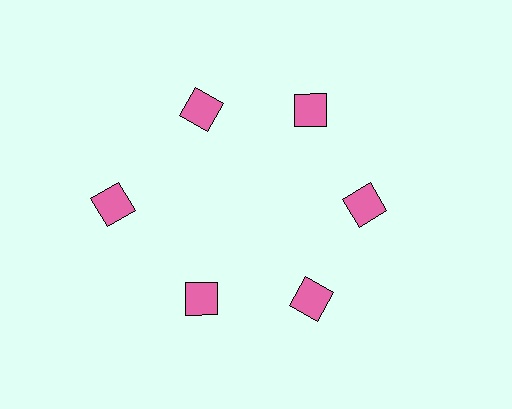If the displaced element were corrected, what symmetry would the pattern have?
It would have 6-fold rotational symmetry — the pattern would map onto itself every 60 degrees.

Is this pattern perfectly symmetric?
No. The 6 pink squares are arranged in a ring, but one element near the 9 o'clock position is pushed outward from the center, breaking the 6-fold rotational symmetry.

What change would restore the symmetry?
The symmetry would be restored by moving it inward, back onto the ring so that all 6 squares sit at equal angles and equal distance from the center.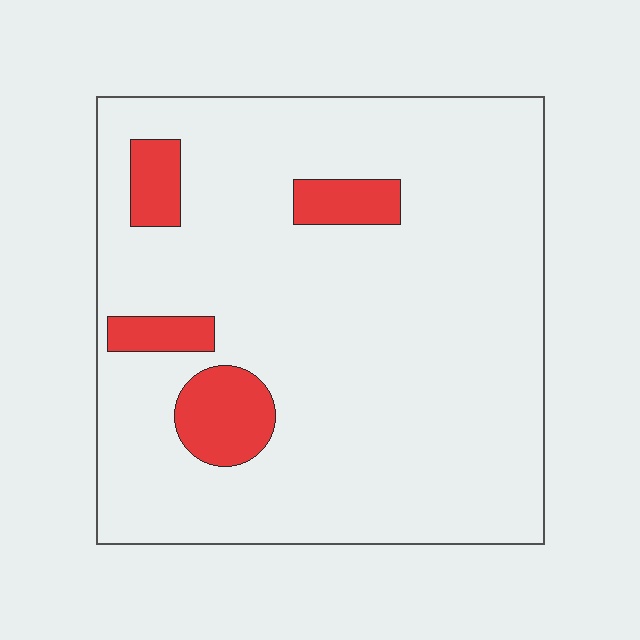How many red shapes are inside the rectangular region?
4.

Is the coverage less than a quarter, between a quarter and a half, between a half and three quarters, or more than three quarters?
Less than a quarter.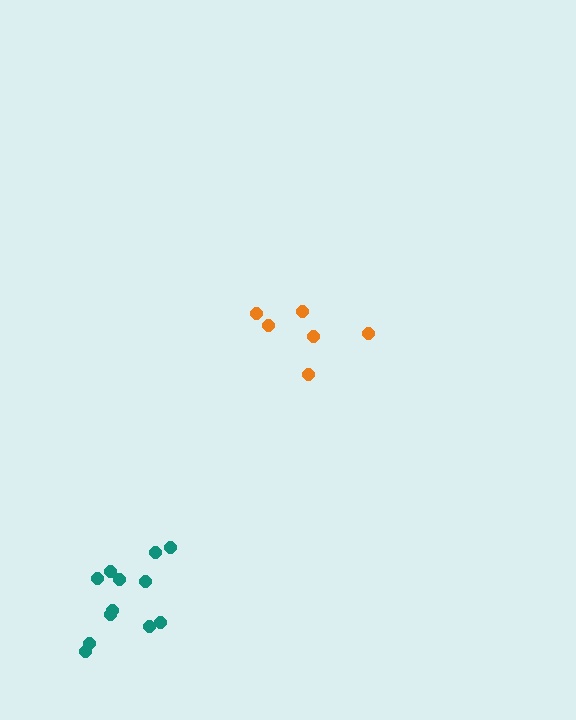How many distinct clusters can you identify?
There are 2 distinct clusters.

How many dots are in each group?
Group 1: 6 dots, Group 2: 12 dots (18 total).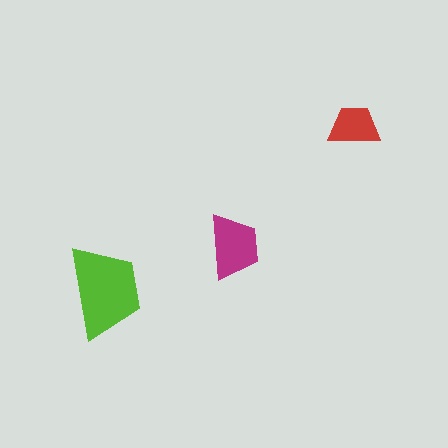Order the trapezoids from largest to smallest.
the lime one, the magenta one, the red one.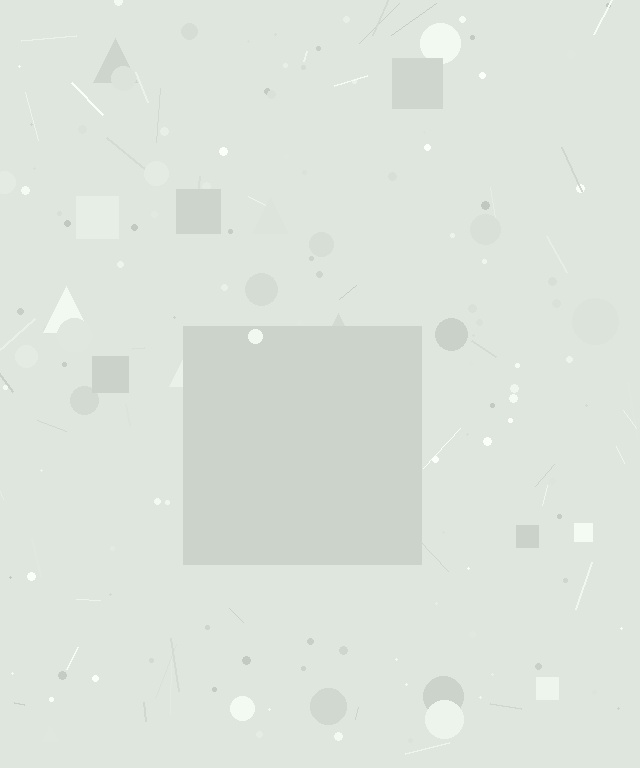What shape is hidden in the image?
A square is hidden in the image.